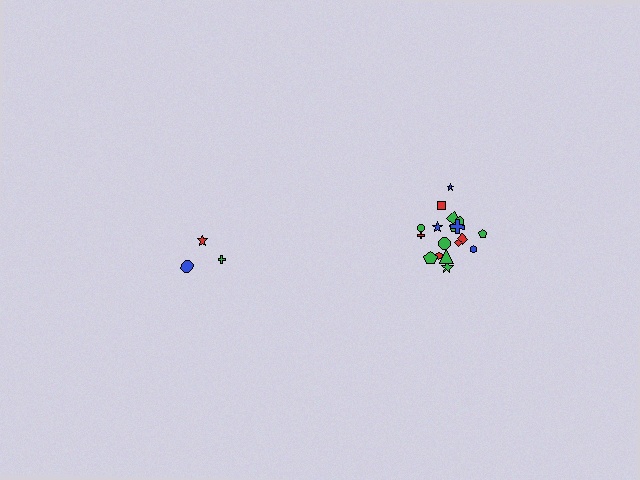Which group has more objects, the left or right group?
The right group.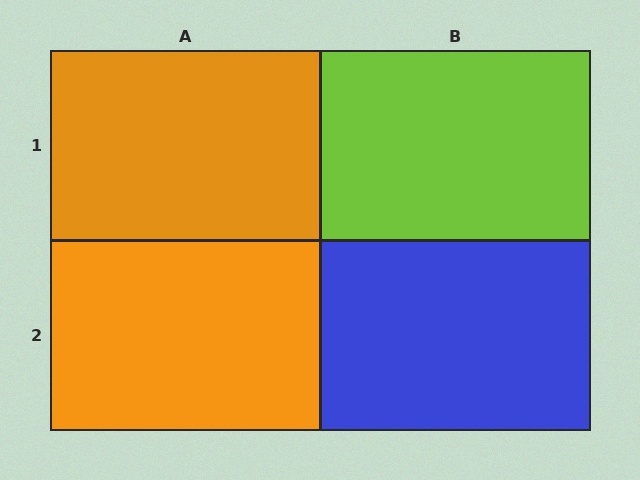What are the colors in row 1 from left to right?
Orange, lime.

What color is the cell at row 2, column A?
Orange.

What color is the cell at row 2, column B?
Blue.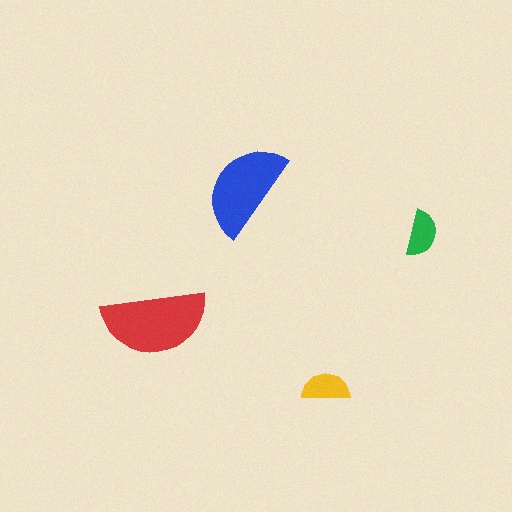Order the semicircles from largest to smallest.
the red one, the blue one, the yellow one, the green one.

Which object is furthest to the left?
The red semicircle is leftmost.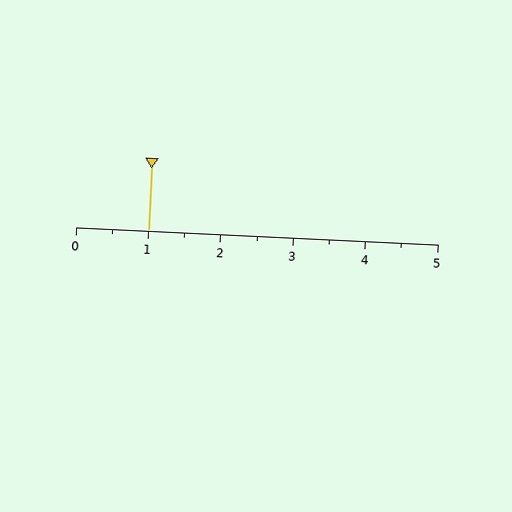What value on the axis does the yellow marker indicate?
The marker indicates approximately 1.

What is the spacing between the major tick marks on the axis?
The major ticks are spaced 1 apart.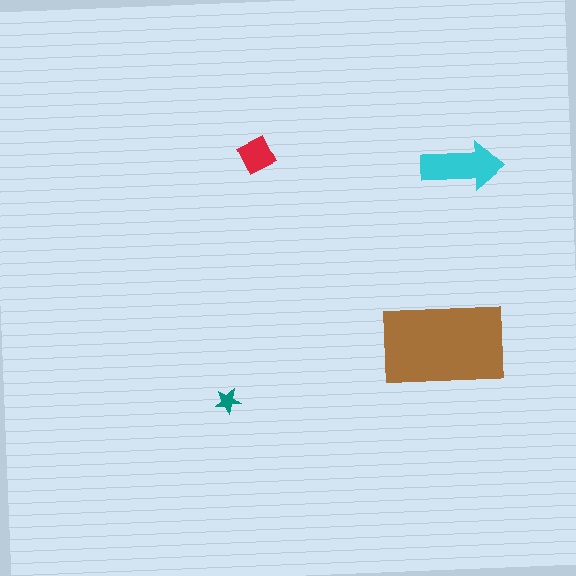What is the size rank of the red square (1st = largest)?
3rd.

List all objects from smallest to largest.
The teal star, the red square, the cyan arrow, the brown rectangle.